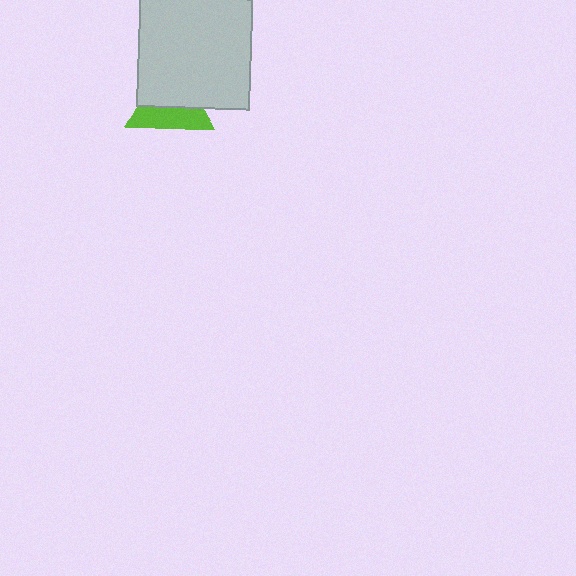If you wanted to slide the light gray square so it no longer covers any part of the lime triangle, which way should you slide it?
Slide it up — that is the most direct way to separate the two shapes.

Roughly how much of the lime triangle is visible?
About half of it is visible (roughly 48%).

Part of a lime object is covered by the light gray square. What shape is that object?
It is a triangle.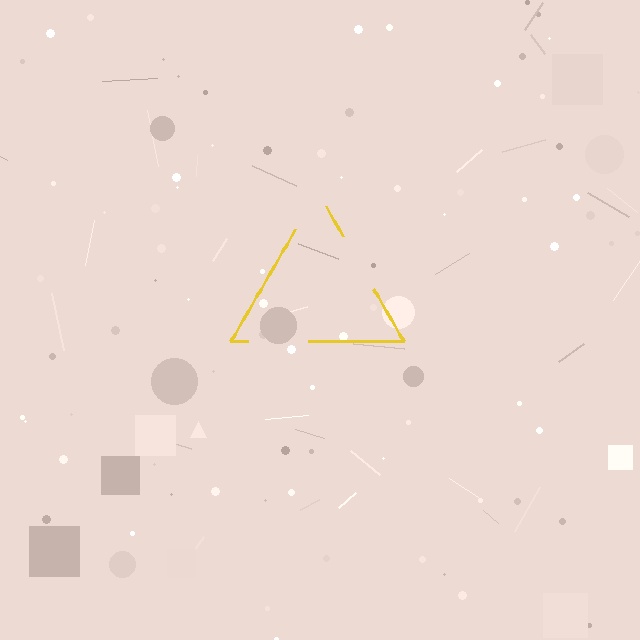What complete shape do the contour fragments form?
The contour fragments form a triangle.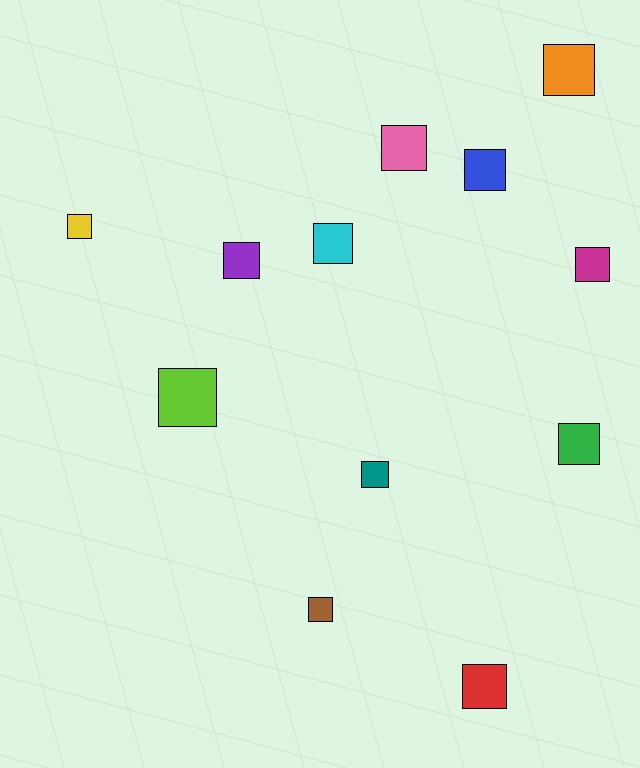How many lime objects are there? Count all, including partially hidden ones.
There is 1 lime object.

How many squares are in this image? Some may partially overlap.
There are 12 squares.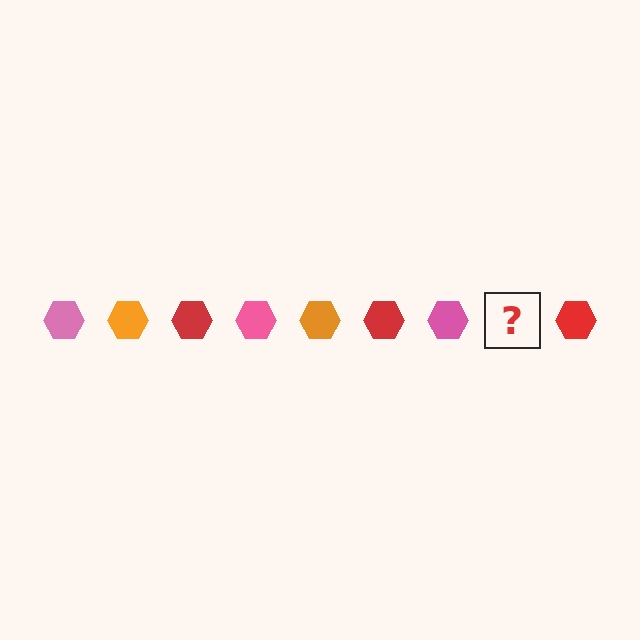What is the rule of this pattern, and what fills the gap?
The rule is that the pattern cycles through pink, orange, red hexagons. The gap should be filled with an orange hexagon.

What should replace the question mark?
The question mark should be replaced with an orange hexagon.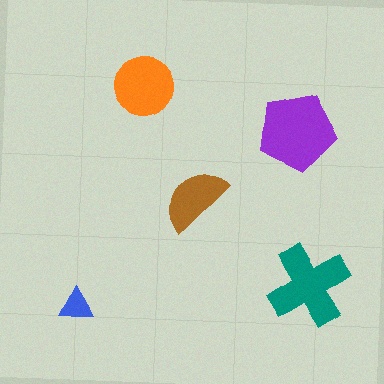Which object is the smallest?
The blue triangle.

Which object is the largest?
The purple pentagon.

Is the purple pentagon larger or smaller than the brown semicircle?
Larger.